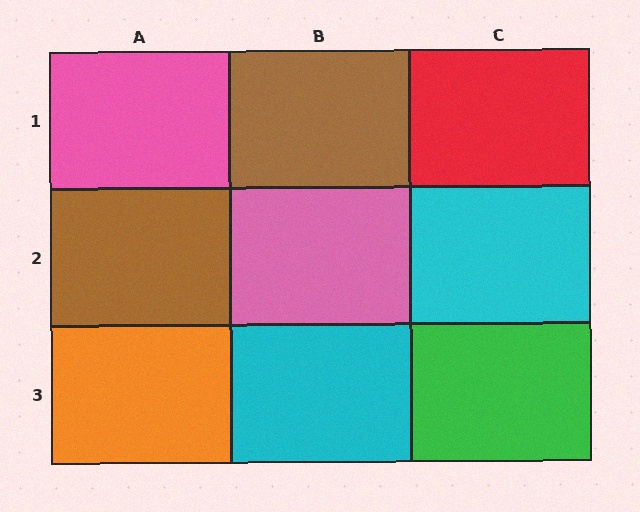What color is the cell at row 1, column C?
Red.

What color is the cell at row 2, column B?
Pink.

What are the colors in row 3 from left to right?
Orange, cyan, green.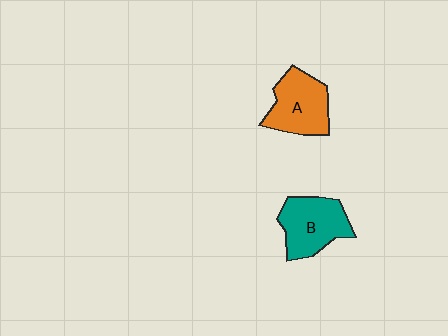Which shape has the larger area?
Shape B (teal).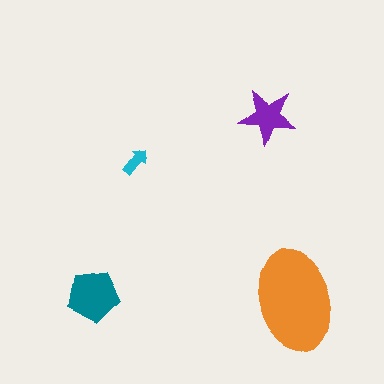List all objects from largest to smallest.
The orange ellipse, the teal pentagon, the purple star, the cyan arrow.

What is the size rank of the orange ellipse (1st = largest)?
1st.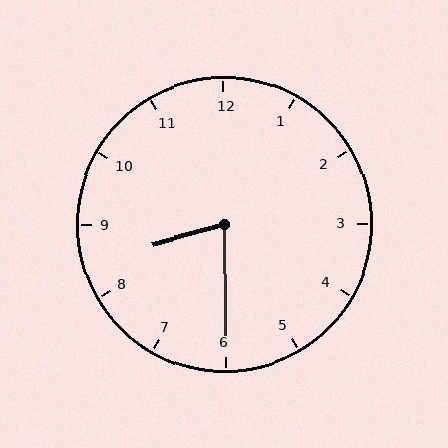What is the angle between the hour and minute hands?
Approximately 75 degrees.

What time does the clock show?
8:30.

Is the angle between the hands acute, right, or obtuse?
It is acute.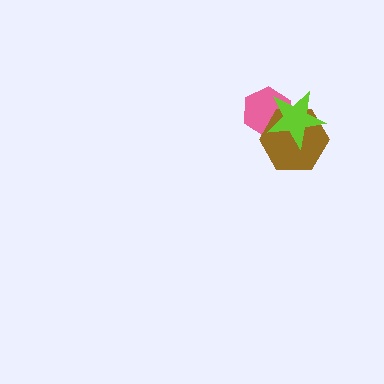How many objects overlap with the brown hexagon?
2 objects overlap with the brown hexagon.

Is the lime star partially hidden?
No, no other shape covers it.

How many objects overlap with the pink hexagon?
2 objects overlap with the pink hexagon.